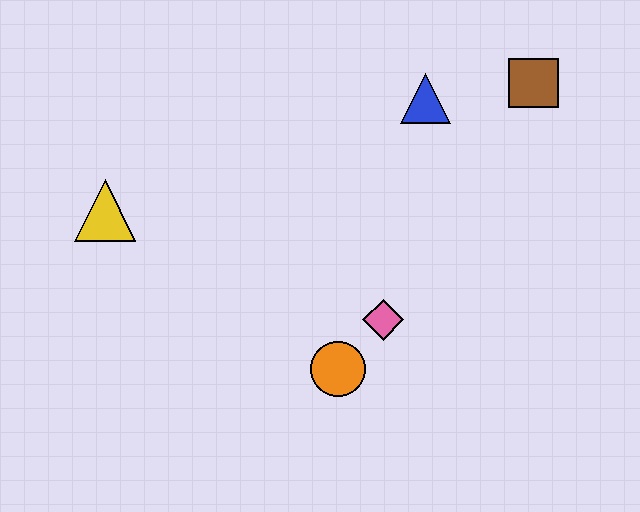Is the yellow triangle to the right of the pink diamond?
No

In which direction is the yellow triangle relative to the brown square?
The yellow triangle is to the left of the brown square.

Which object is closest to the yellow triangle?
The orange circle is closest to the yellow triangle.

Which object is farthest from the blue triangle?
The yellow triangle is farthest from the blue triangle.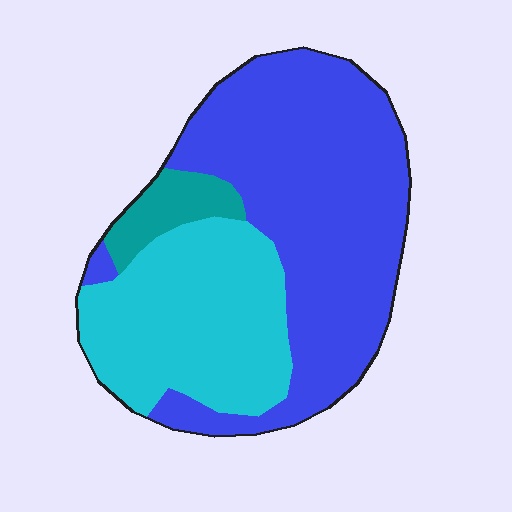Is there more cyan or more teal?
Cyan.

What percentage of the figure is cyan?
Cyan covers 35% of the figure.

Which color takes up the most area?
Blue, at roughly 60%.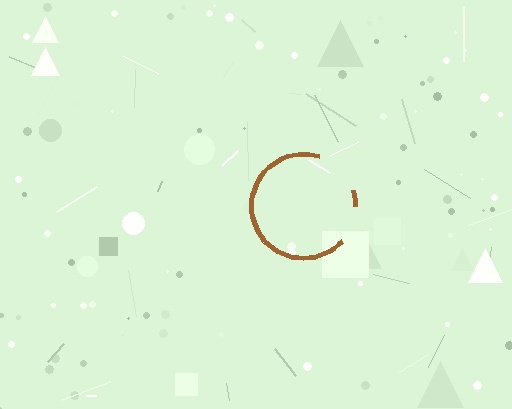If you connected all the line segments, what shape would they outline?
They would outline a circle.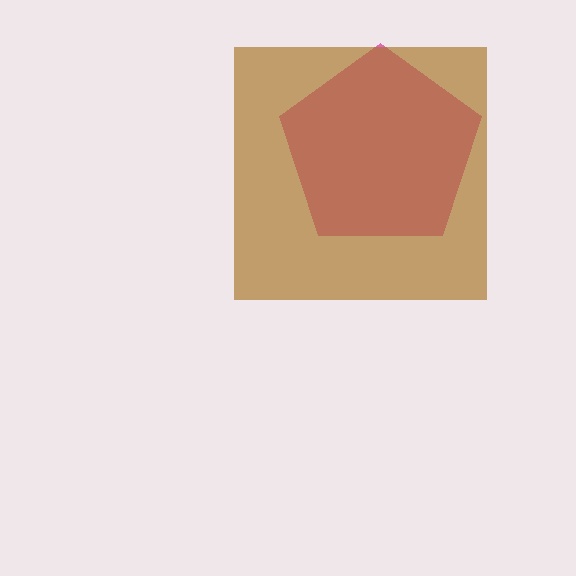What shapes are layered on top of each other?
The layered shapes are: a magenta pentagon, a brown square.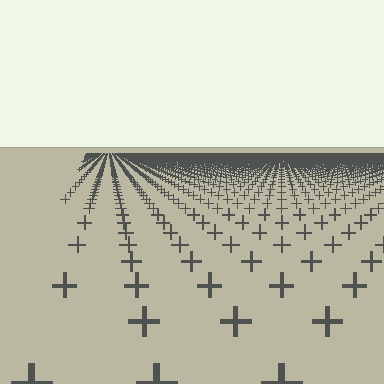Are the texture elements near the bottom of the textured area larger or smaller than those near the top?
Larger. Near the bottom, elements are closer to the viewer and appear at a bigger on-screen size.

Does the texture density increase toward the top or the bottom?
Density increases toward the top.